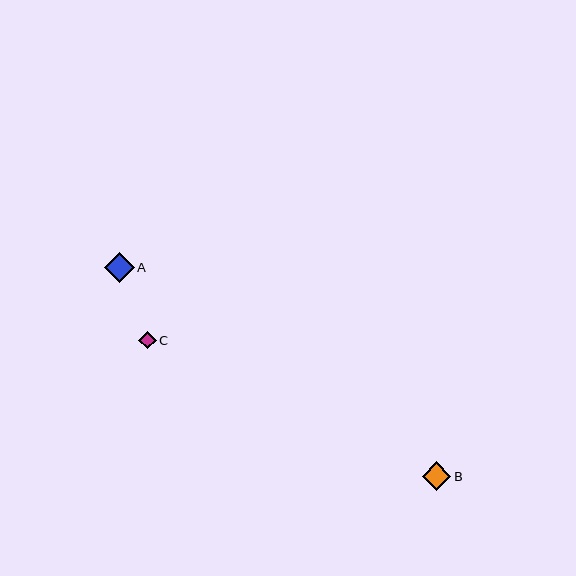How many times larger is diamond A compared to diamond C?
Diamond A is approximately 1.7 times the size of diamond C.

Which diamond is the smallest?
Diamond C is the smallest with a size of approximately 18 pixels.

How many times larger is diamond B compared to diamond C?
Diamond B is approximately 1.6 times the size of diamond C.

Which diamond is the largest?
Diamond A is the largest with a size of approximately 29 pixels.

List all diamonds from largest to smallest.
From largest to smallest: A, B, C.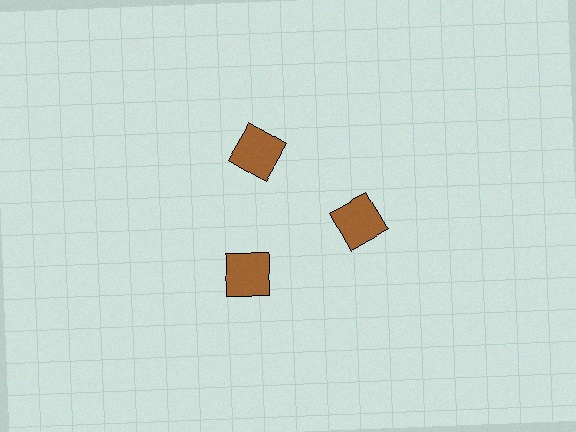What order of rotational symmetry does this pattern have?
This pattern has 3-fold rotational symmetry.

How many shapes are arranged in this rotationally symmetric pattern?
There are 3 shapes, arranged in 3 groups of 1.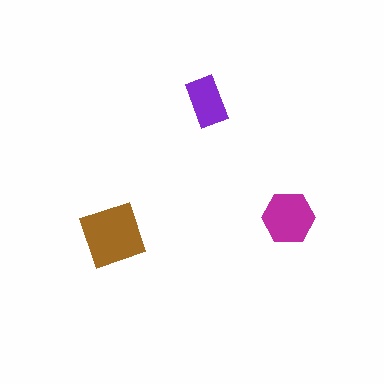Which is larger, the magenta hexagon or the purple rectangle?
The magenta hexagon.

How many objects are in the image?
There are 3 objects in the image.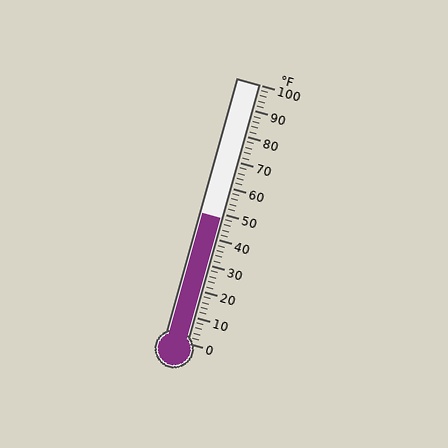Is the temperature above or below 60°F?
The temperature is below 60°F.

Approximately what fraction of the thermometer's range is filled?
The thermometer is filled to approximately 50% of its range.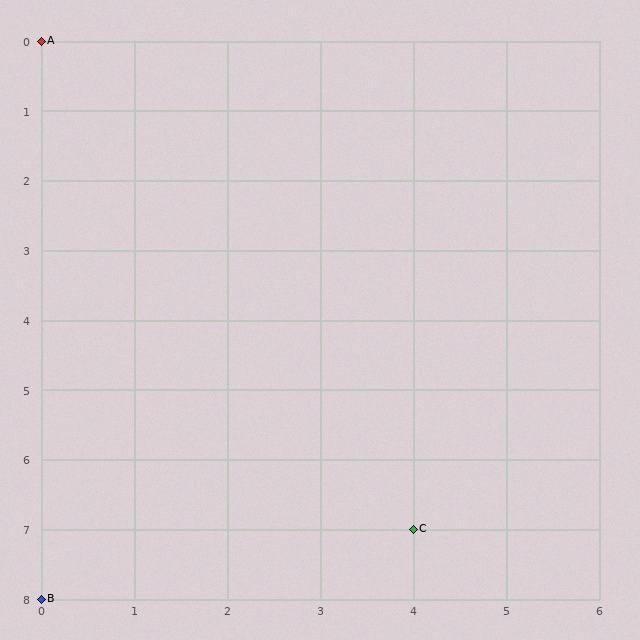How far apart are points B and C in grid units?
Points B and C are 4 columns and 1 row apart (about 4.1 grid units diagonally).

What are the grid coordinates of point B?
Point B is at grid coordinates (0, 8).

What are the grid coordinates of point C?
Point C is at grid coordinates (4, 7).